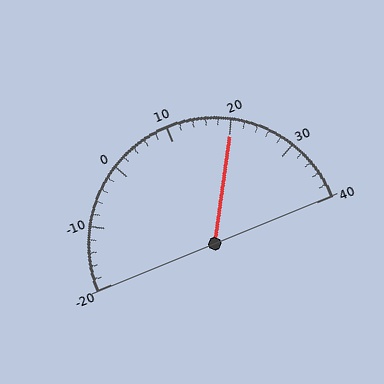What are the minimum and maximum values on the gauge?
The gauge ranges from -20 to 40.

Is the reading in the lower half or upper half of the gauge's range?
The reading is in the upper half of the range (-20 to 40).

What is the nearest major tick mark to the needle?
The nearest major tick mark is 20.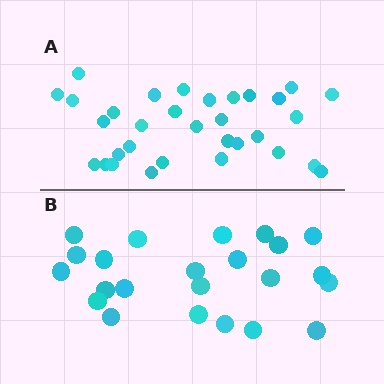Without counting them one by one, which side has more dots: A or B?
Region A (the top region) has more dots.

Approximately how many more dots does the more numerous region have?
Region A has roughly 8 or so more dots than region B.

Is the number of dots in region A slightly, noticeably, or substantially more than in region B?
Region A has noticeably more, but not dramatically so. The ratio is roughly 1.4 to 1.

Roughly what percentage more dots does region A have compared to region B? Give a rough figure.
About 40% more.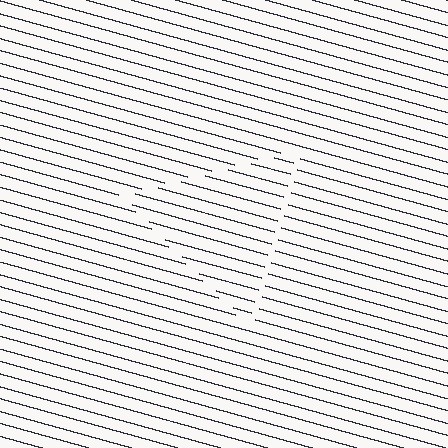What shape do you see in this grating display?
An illusory triangle. The interior of the shape contains the same grating, shifted by half a period — the contour is defined by the phase discontinuity where line-ends from the inner and outer gratings abut.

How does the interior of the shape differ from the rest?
The interior of the shape contains the same grating, shifted by half a period — the contour is defined by the phase discontinuity where line-ends from the inner and outer gratings abut.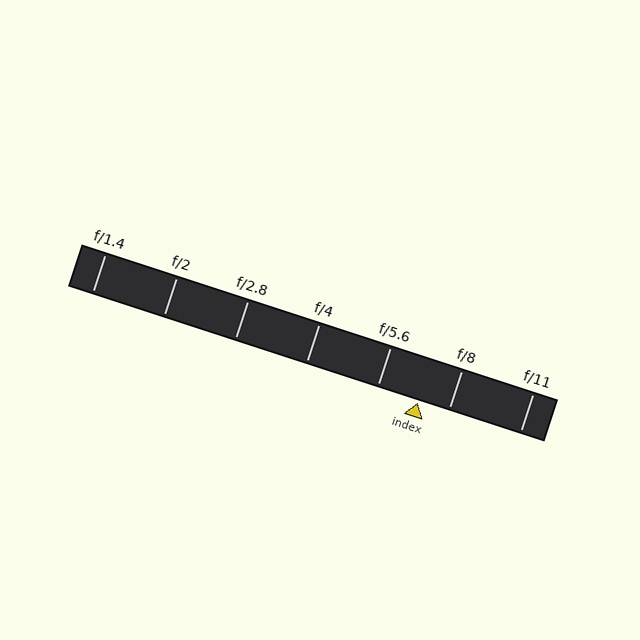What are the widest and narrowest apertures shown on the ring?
The widest aperture shown is f/1.4 and the narrowest is f/11.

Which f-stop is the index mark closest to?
The index mark is closest to f/8.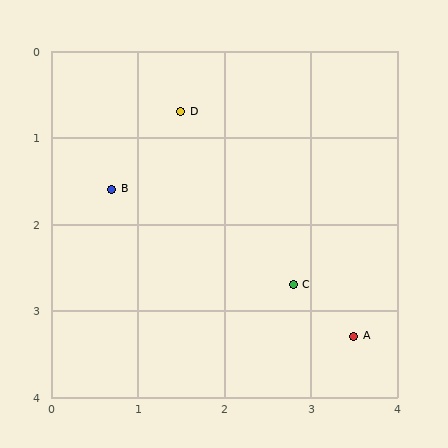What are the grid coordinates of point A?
Point A is at approximately (3.5, 3.3).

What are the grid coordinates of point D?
Point D is at approximately (1.5, 0.7).